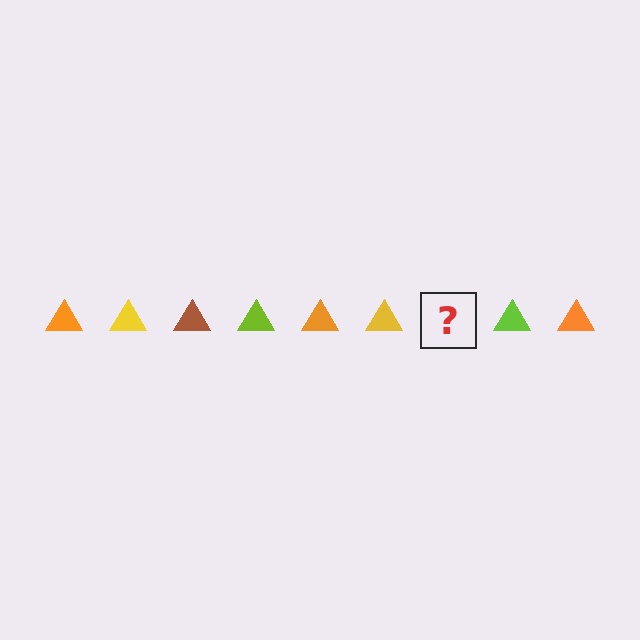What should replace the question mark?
The question mark should be replaced with a brown triangle.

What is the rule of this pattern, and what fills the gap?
The rule is that the pattern cycles through orange, yellow, brown, lime triangles. The gap should be filled with a brown triangle.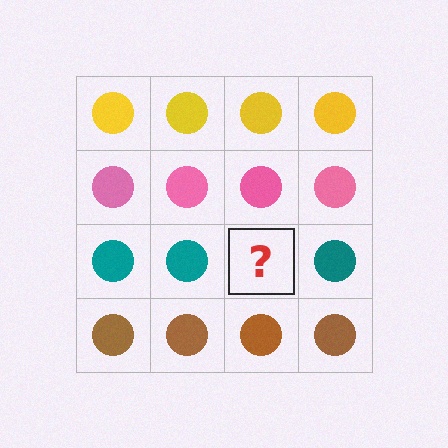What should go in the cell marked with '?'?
The missing cell should contain a teal circle.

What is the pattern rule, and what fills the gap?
The rule is that each row has a consistent color. The gap should be filled with a teal circle.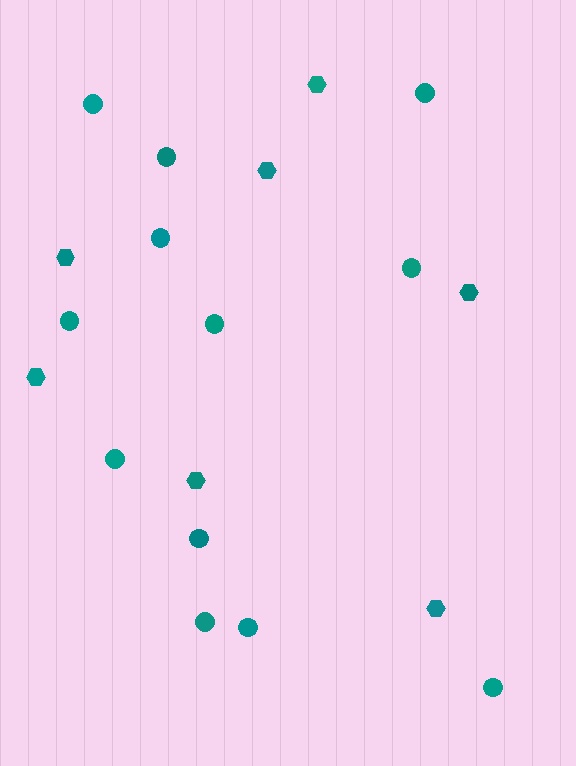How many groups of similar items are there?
There are 2 groups: one group of hexagons (7) and one group of circles (12).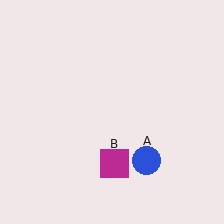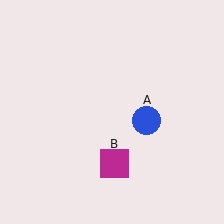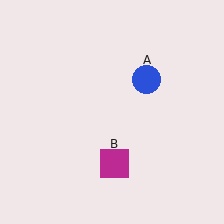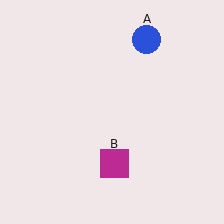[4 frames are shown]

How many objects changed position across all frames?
1 object changed position: blue circle (object A).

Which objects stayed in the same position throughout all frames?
Magenta square (object B) remained stationary.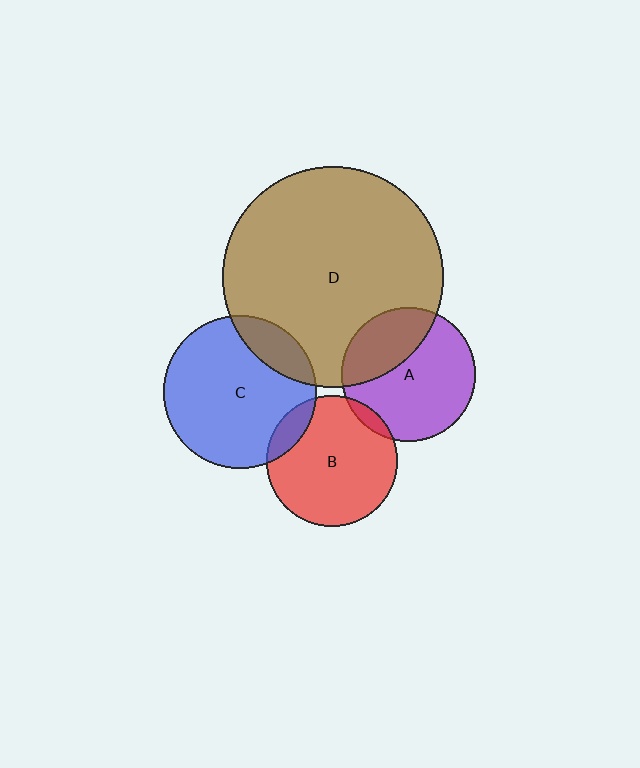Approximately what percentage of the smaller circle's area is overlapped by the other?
Approximately 5%.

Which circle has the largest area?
Circle D (brown).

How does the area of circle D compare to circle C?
Approximately 2.1 times.